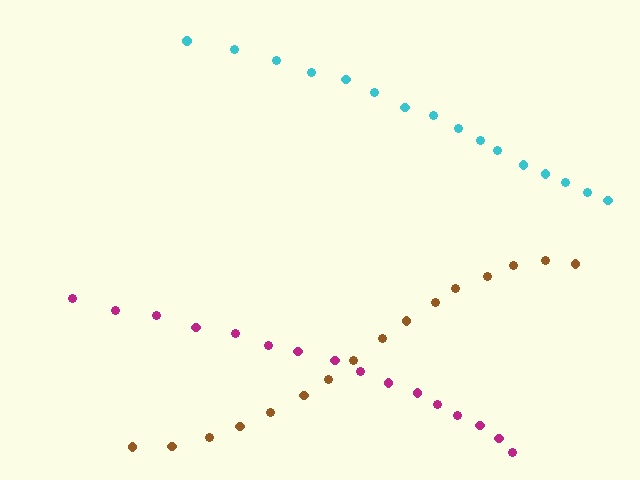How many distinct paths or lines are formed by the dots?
There are 3 distinct paths.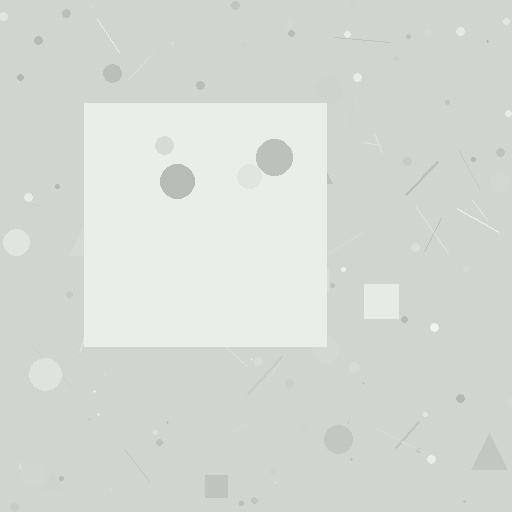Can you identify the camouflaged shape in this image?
The camouflaged shape is a square.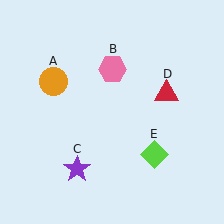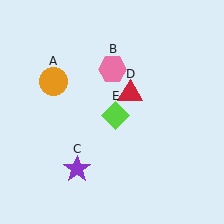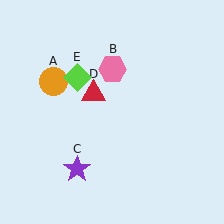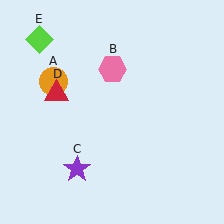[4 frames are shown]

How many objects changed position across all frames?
2 objects changed position: red triangle (object D), lime diamond (object E).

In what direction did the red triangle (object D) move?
The red triangle (object D) moved left.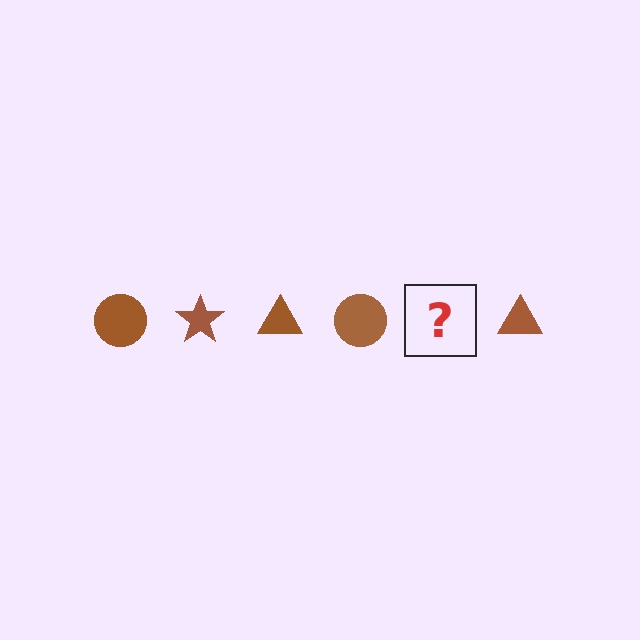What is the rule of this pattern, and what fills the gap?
The rule is that the pattern cycles through circle, star, triangle shapes in brown. The gap should be filled with a brown star.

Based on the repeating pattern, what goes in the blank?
The blank should be a brown star.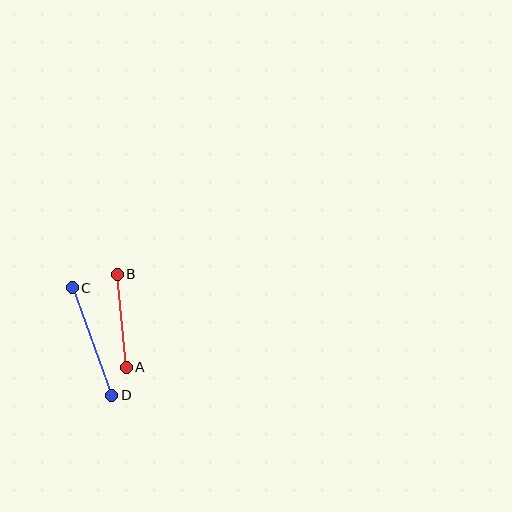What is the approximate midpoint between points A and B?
The midpoint is at approximately (122, 321) pixels.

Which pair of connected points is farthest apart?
Points C and D are farthest apart.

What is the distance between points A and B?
The distance is approximately 93 pixels.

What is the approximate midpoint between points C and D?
The midpoint is at approximately (92, 342) pixels.